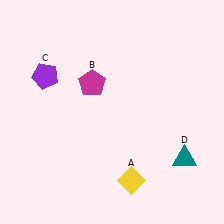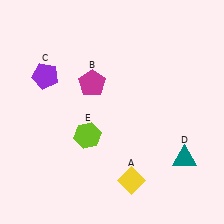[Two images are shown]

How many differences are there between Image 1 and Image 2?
There is 1 difference between the two images.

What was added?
A lime hexagon (E) was added in Image 2.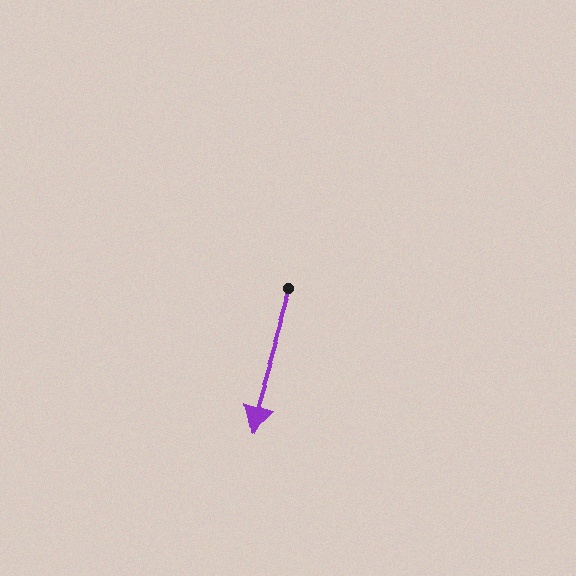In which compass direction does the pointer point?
South.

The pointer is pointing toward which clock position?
Roughly 7 o'clock.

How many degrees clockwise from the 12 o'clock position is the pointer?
Approximately 196 degrees.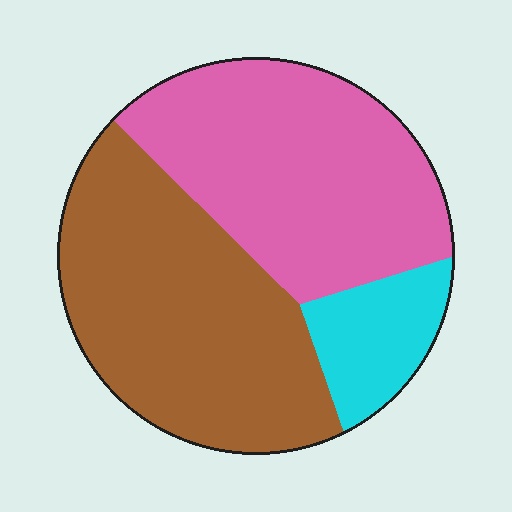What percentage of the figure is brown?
Brown covers about 45% of the figure.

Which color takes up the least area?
Cyan, at roughly 10%.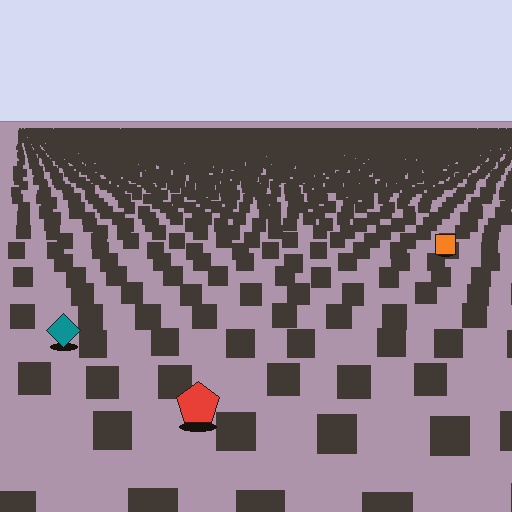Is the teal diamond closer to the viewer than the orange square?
Yes. The teal diamond is closer — you can tell from the texture gradient: the ground texture is coarser near it.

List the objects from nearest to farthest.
From nearest to farthest: the red pentagon, the teal diamond, the orange square.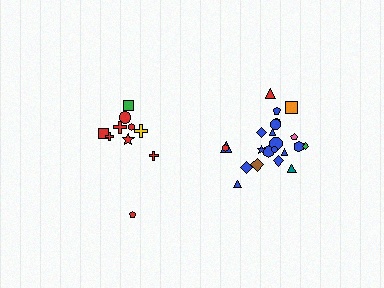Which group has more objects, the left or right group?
The right group.